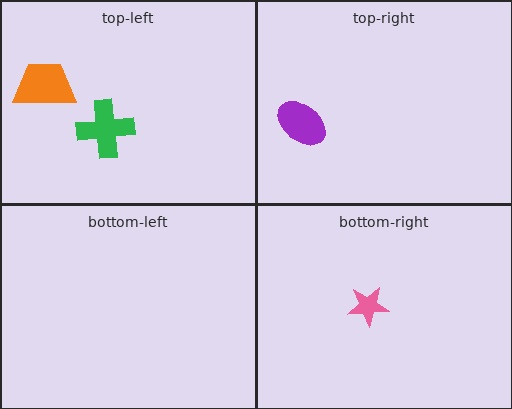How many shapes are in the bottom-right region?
1.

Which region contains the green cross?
The top-left region.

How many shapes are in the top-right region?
1.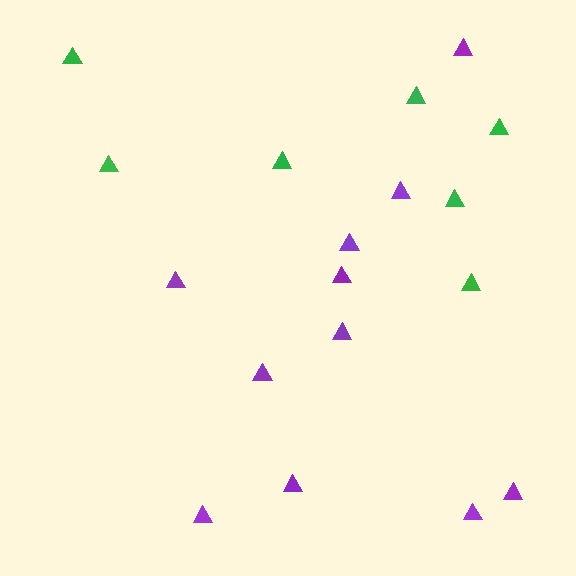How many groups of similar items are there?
There are 2 groups: one group of purple triangles (11) and one group of green triangles (7).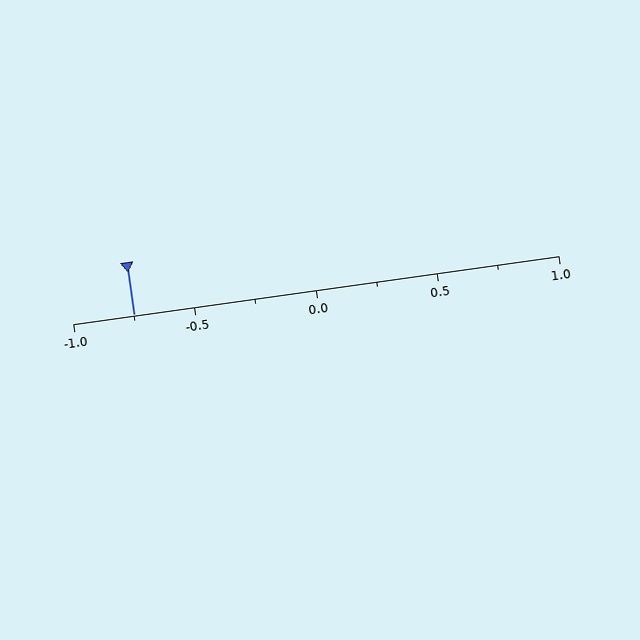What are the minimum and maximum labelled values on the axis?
The axis runs from -1.0 to 1.0.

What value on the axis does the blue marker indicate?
The marker indicates approximately -0.75.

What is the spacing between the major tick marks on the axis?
The major ticks are spaced 0.5 apart.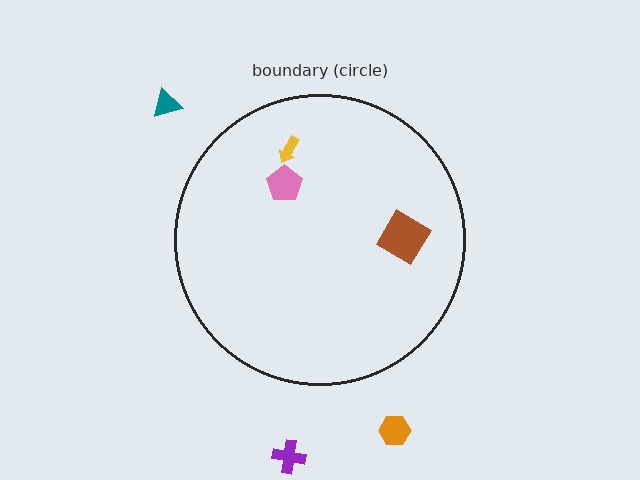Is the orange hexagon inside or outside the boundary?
Outside.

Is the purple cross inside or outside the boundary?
Outside.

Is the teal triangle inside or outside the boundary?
Outside.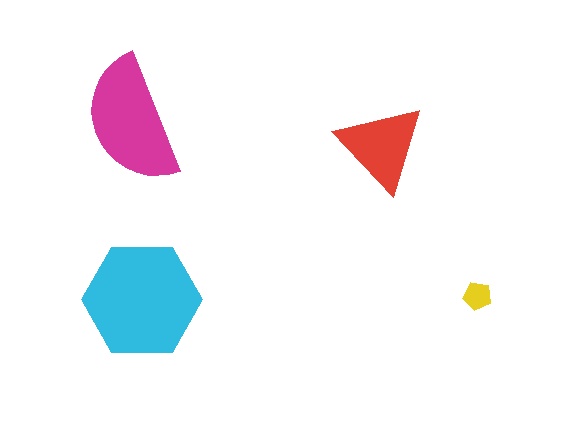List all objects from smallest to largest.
The yellow pentagon, the red triangle, the magenta semicircle, the cyan hexagon.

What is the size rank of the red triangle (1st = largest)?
3rd.